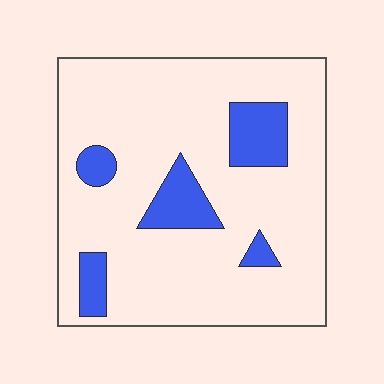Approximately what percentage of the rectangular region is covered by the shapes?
Approximately 15%.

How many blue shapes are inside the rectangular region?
5.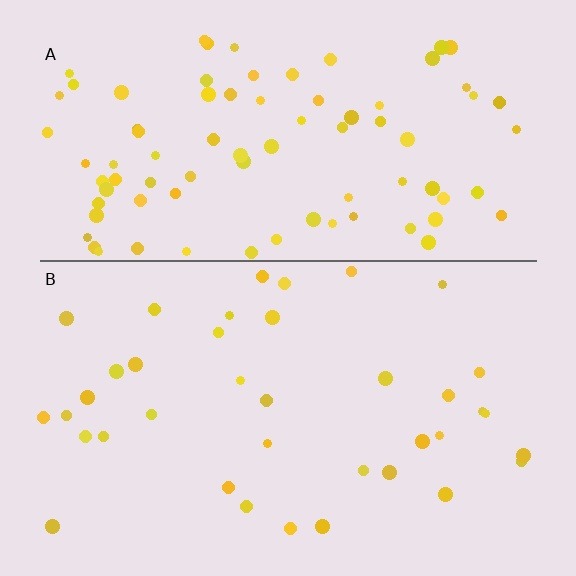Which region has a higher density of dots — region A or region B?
A (the top).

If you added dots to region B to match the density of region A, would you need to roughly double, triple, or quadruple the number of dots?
Approximately double.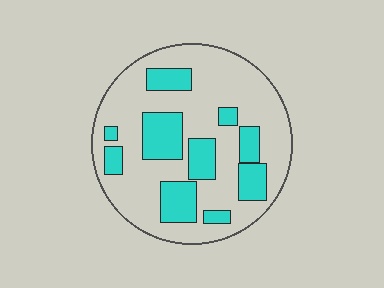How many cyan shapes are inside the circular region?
10.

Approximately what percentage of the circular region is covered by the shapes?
Approximately 30%.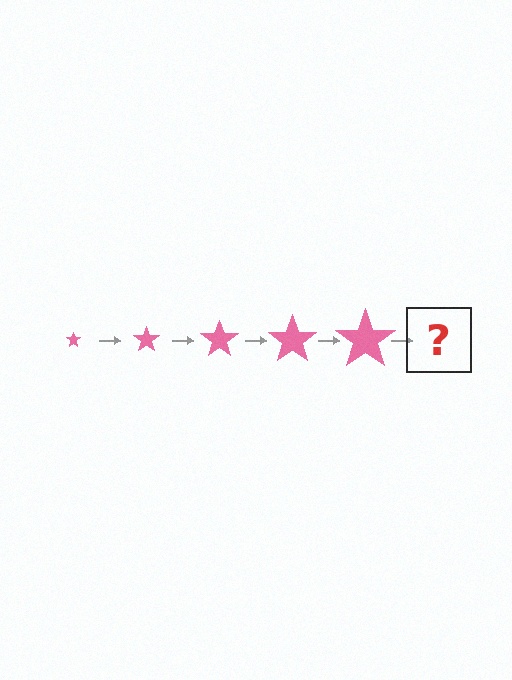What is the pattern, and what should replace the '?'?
The pattern is that the star gets progressively larger each step. The '?' should be a pink star, larger than the previous one.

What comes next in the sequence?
The next element should be a pink star, larger than the previous one.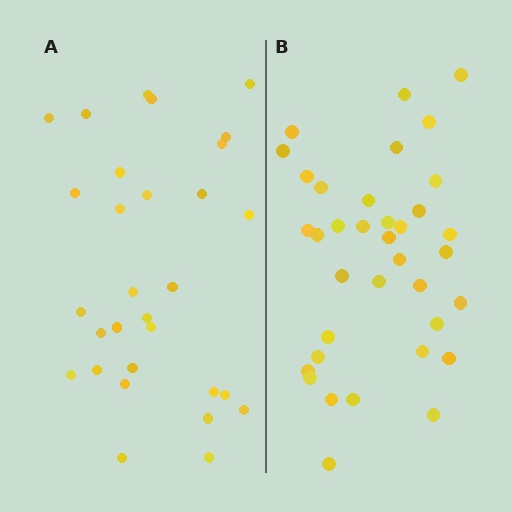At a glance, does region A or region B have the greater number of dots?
Region B (the right region) has more dots.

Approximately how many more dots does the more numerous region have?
Region B has about 6 more dots than region A.